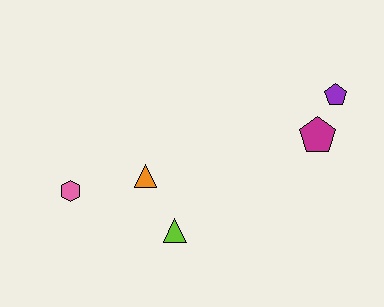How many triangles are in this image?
There are 2 triangles.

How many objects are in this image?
There are 5 objects.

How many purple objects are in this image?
There is 1 purple object.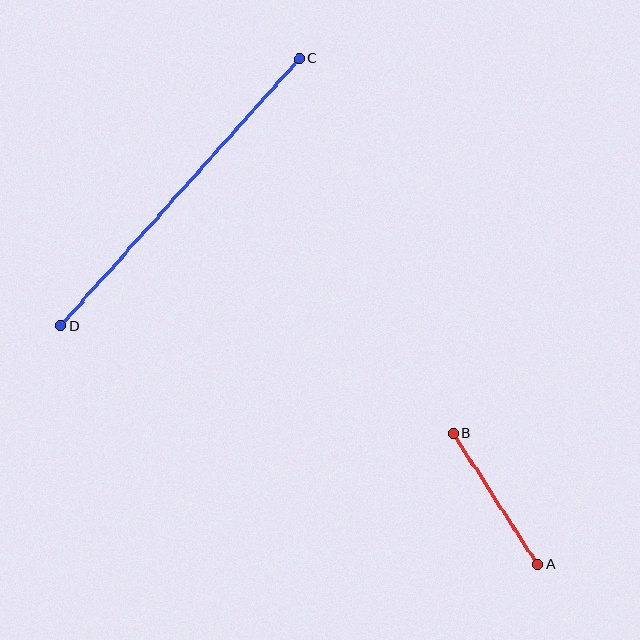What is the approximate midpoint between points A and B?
The midpoint is at approximately (495, 499) pixels.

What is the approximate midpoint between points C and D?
The midpoint is at approximately (180, 192) pixels.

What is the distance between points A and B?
The distance is approximately 156 pixels.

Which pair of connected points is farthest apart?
Points C and D are farthest apart.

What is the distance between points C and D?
The distance is approximately 358 pixels.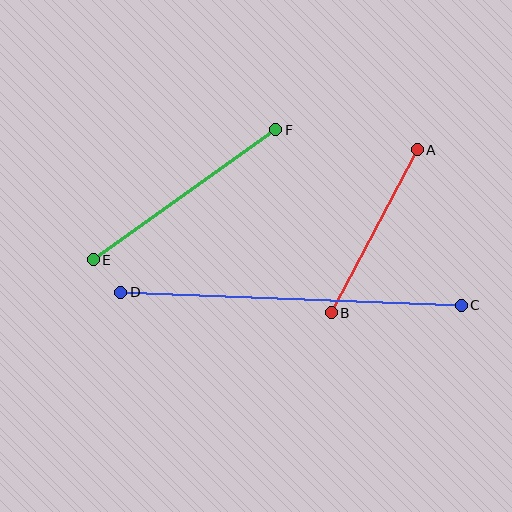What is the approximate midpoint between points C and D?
The midpoint is at approximately (291, 299) pixels.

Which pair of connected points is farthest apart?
Points C and D are farthest apart.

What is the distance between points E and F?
The distance is approximately 224 pixels.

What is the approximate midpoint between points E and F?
The midpoint is at approximately (185, 195) pixels.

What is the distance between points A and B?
The distance is approximately 184 pixels.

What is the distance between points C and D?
The distance is approximately 341 pixels.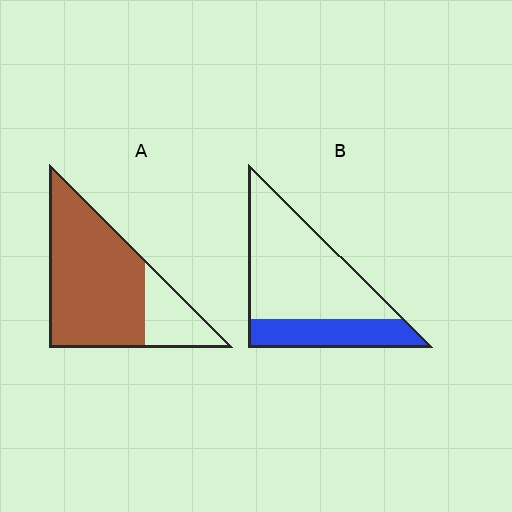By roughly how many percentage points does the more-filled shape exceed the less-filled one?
By roughly 50 percentage points (A over B).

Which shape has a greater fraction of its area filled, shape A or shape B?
Shape A.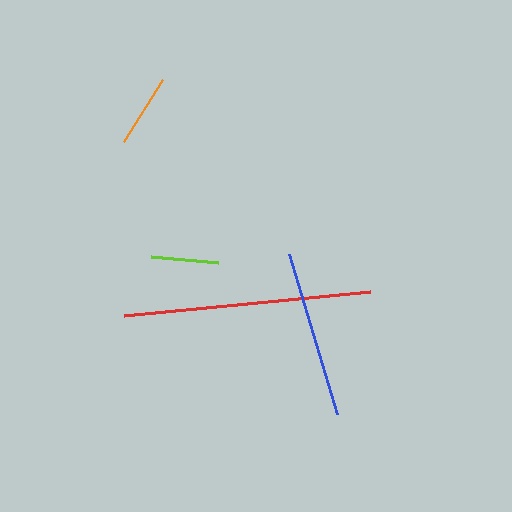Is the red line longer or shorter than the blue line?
The red line is longer than the blue line.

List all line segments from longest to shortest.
From longest to shortest: red, blue, orange, lime.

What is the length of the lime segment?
The lime segment is approximately 68 pixels long.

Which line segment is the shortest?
The lime line is the shortest at approximately 68 pixels.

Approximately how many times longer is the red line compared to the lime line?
The red line is approximately 3.6 times the length of the lime line.